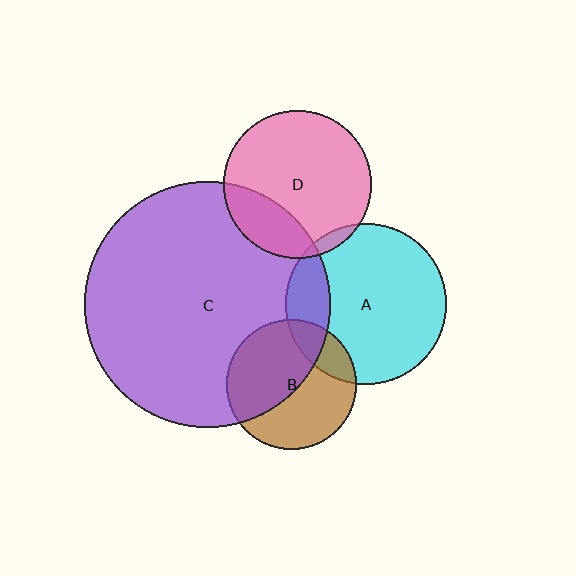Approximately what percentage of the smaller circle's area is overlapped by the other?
Approximately 20%.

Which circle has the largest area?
Circle C (purple).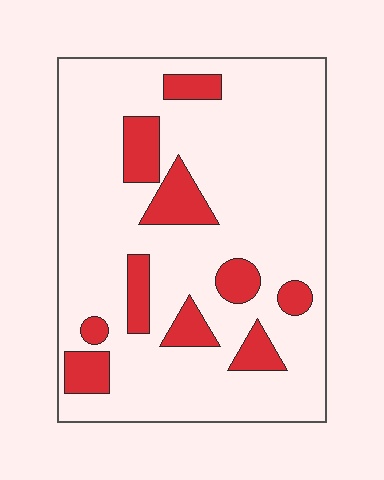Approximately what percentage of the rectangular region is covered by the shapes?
Approximately 20%.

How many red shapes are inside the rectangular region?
10.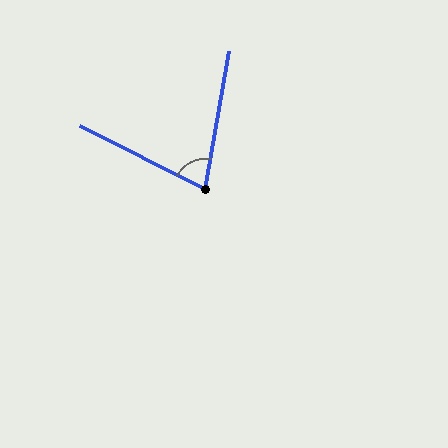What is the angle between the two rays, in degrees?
Approximately 74 degrees.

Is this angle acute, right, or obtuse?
It is acute.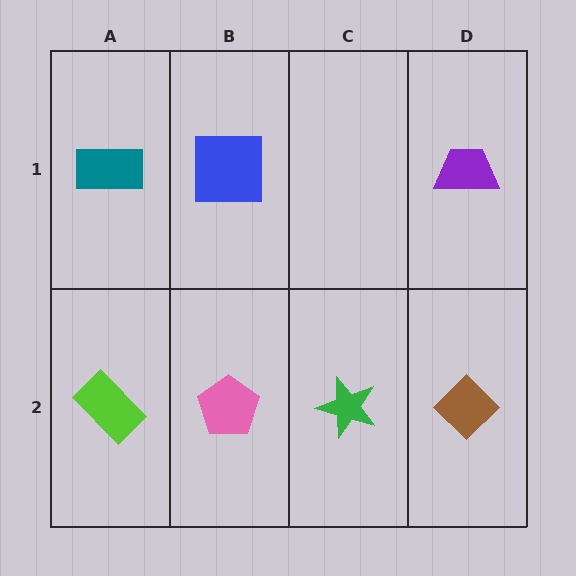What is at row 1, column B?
A blue square.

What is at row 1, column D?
A purple trapezoid.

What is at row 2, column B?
A pink pentagon.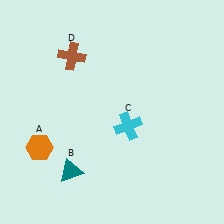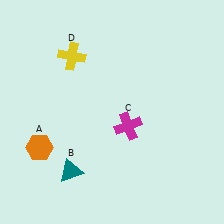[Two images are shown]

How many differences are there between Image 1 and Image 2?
There are 2 differences between the two images.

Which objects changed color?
C changed from cyan to magenta. D changed from brown to yellow.